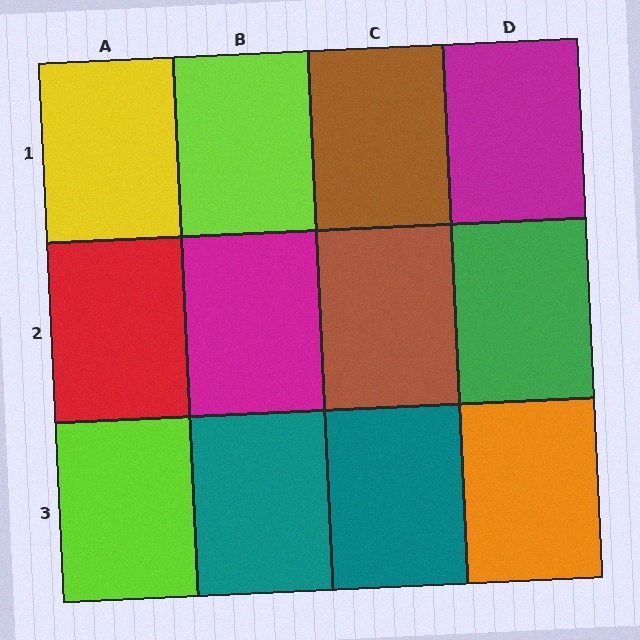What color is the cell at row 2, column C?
Brown.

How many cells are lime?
2 cells are lime.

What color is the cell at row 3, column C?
Teal.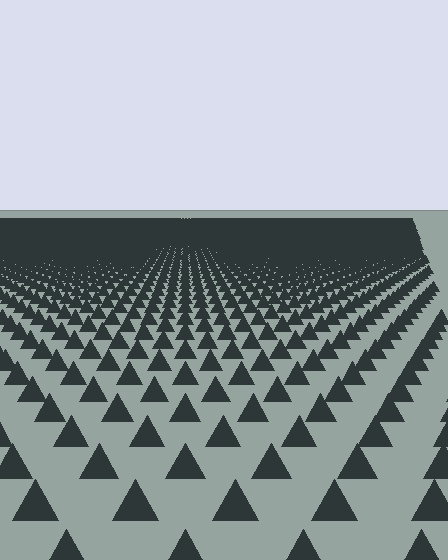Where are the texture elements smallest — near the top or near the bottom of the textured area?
Near the top.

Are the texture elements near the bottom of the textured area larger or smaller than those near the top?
Larger. Near the bottom, elements are closer to the viewer and appear at a bigger on-screen size.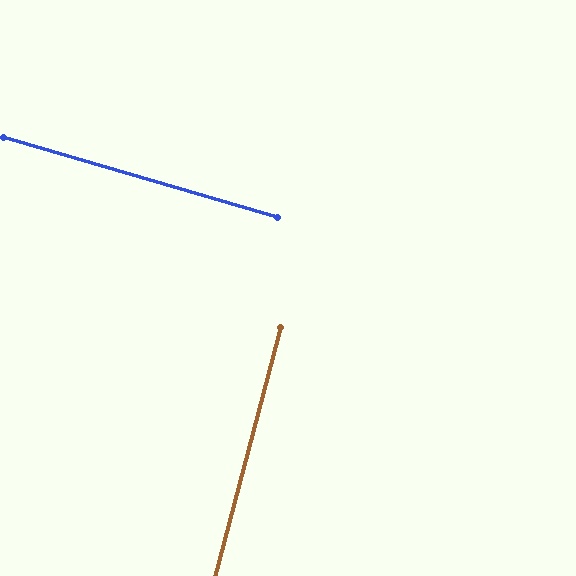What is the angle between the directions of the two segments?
Approximately 89 degrees.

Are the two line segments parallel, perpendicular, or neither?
Perpendicular — they meet at approximately 89°.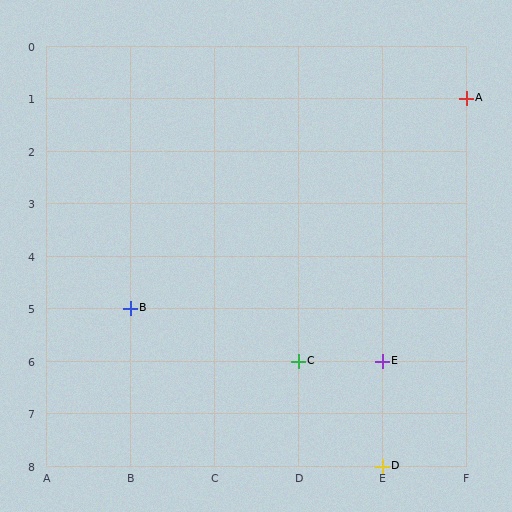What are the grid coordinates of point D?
Point D is at grid coordinates (E, 8).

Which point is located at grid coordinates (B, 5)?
Point B is at (B, 5).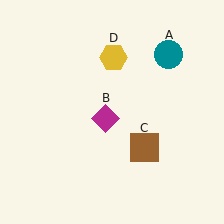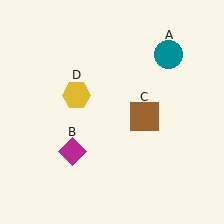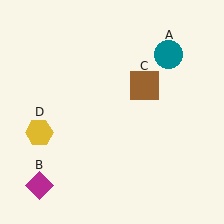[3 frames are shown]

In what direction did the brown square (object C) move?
The brown square (object C) moved up.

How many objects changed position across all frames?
3 objects changed position: magenta diamond (object B), brown square (object C), yellow hexagon (object D).